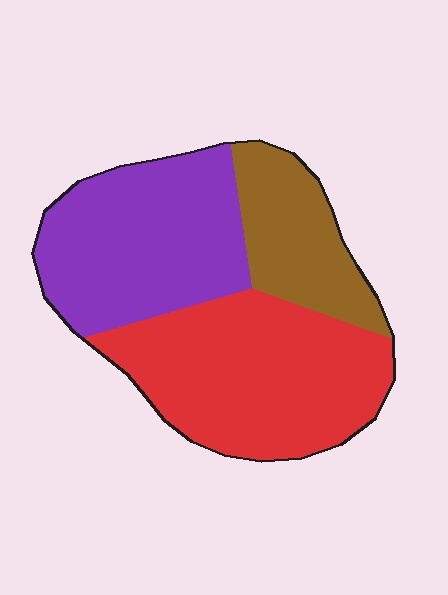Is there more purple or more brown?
Purple.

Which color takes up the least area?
Brown, at roughly 20%.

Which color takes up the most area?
Red, at roughly 45%.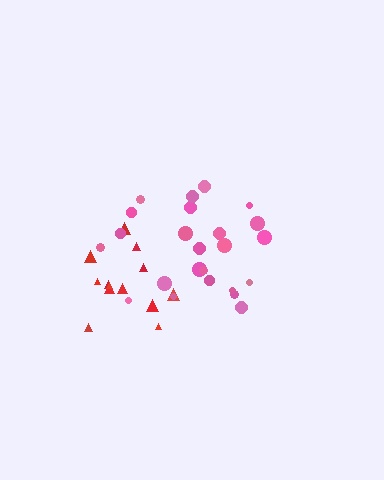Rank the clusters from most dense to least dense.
red, pink.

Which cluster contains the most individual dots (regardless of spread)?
Pink (24).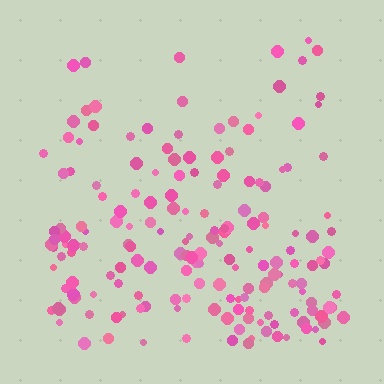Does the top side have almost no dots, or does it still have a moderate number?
Still a moderate number, just noticeably fewer than the bottom.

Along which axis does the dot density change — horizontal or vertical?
Vertical.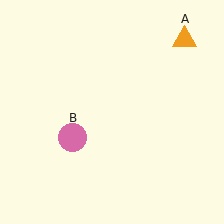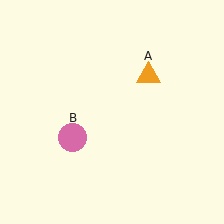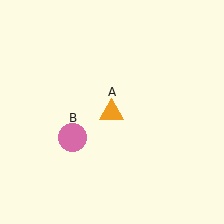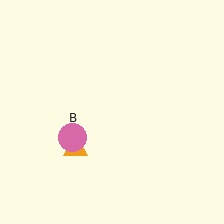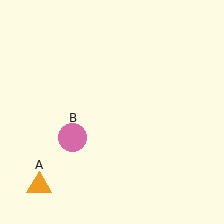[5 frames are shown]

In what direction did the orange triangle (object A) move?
The orange triangle (object A) moved down and to the left.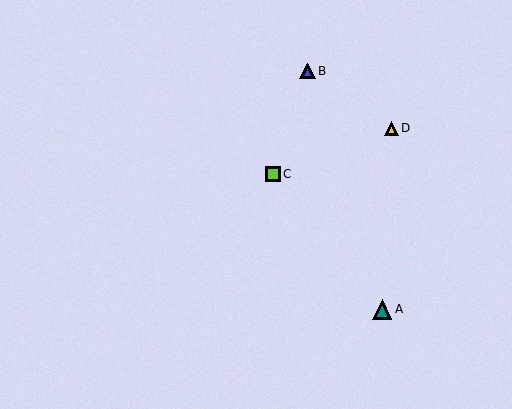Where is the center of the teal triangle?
The center of the teal triangle is at (382, 309).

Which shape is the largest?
The teal triangle (labeled A) is the largest.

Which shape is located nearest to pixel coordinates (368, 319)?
The teal triangle (labeled A) at (382, 309) is nearest to that location.